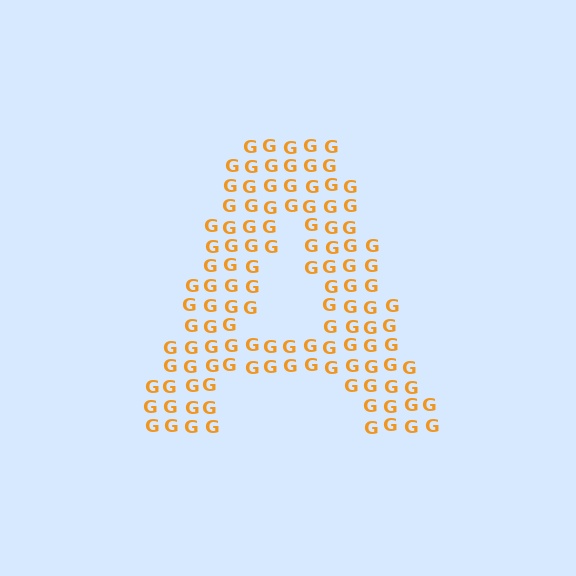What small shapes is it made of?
It is made of small letter G's.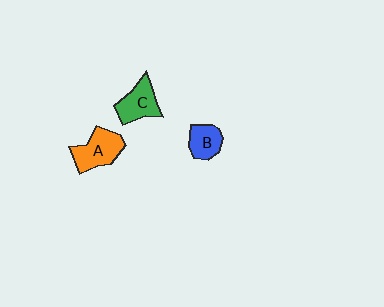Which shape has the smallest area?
Shape B (blue).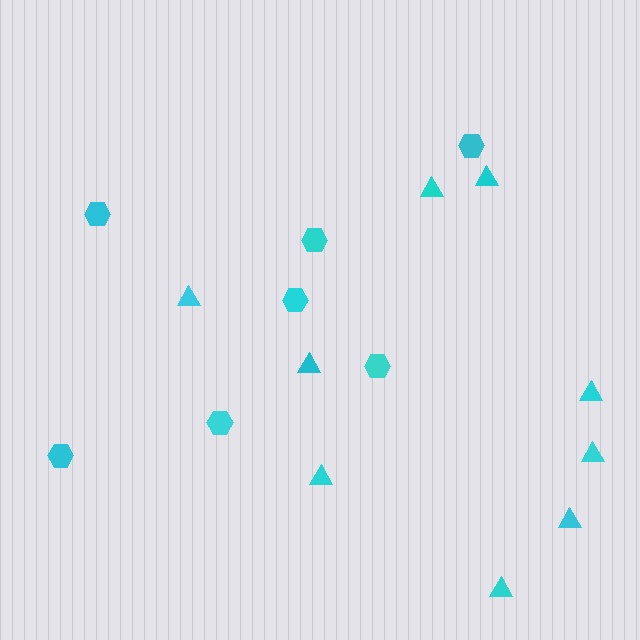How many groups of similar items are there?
There are 2 groups: one group of hexagons (7) and one group of triangles (9).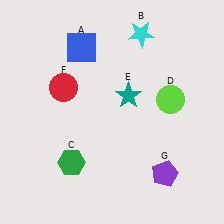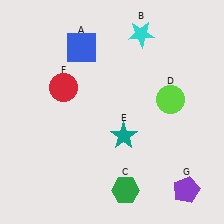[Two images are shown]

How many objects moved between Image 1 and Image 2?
3 objects moved between the two images.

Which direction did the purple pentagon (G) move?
The purple pentagon (G) moved right.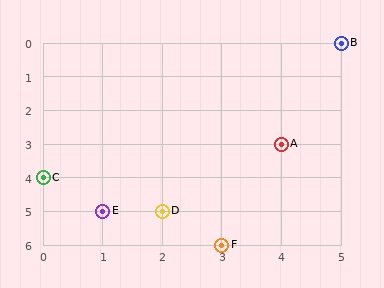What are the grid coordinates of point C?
Point C is at grid coordinates (0, 4).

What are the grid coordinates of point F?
Point F is at grid coordinates (3, 6).